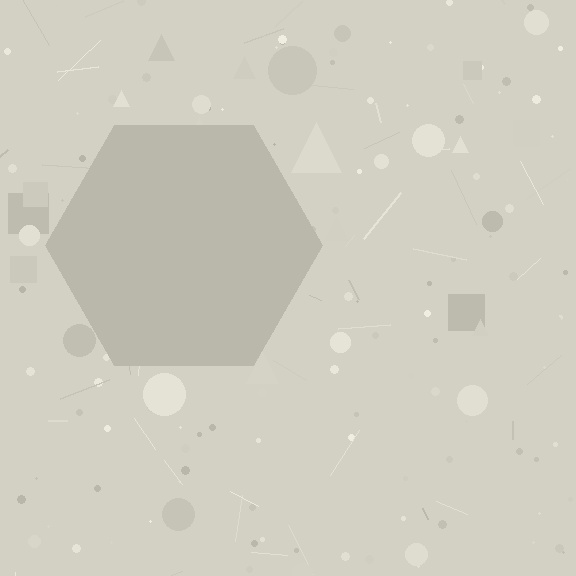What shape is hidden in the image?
A hexagon is hidden in the image.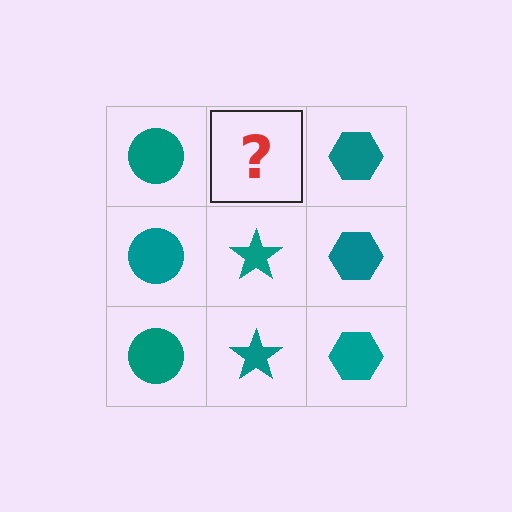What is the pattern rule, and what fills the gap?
The rule is that each column has a consistent shape. The gap should be filled with a teal star.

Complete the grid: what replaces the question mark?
The question mark should be replaced with a teal star.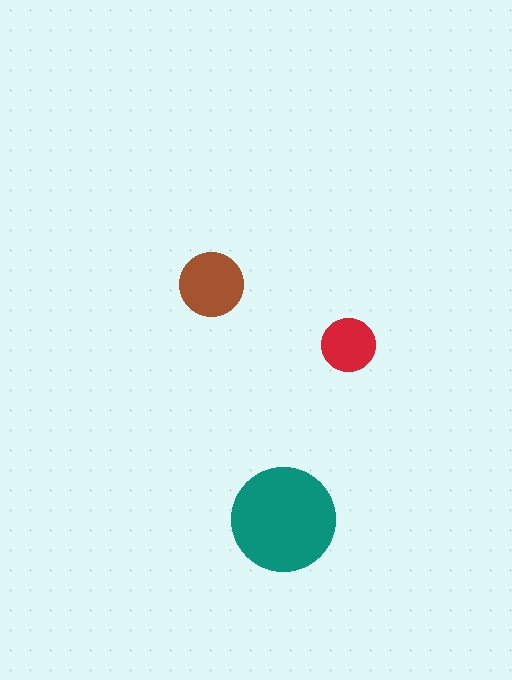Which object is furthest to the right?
The red circle is rightmost.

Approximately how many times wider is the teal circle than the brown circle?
About 1.5 times wider.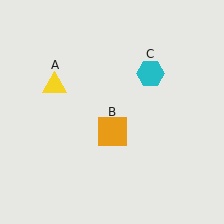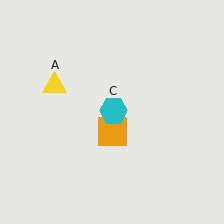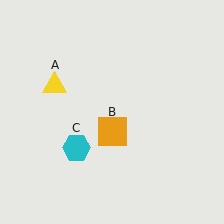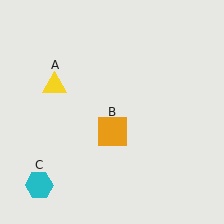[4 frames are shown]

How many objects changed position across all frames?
1 object changed position: cyan hexagon (object C).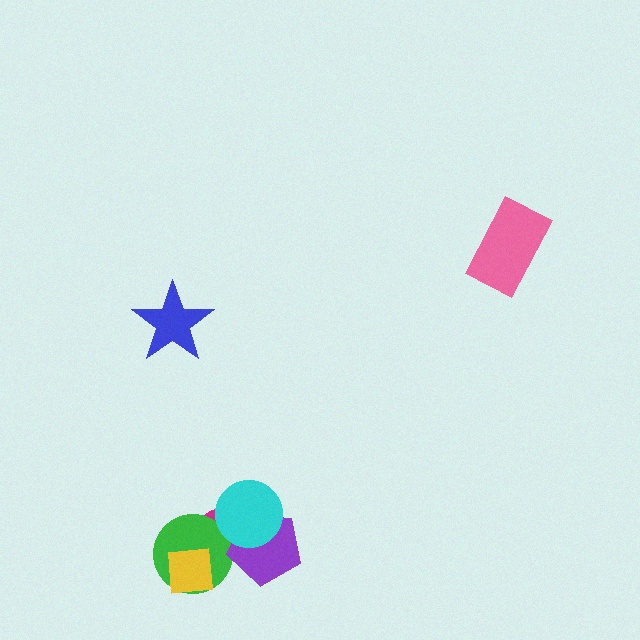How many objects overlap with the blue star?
0 objects overlap with the blue star.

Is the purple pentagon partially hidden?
Yes, it is partially covered by another shape.